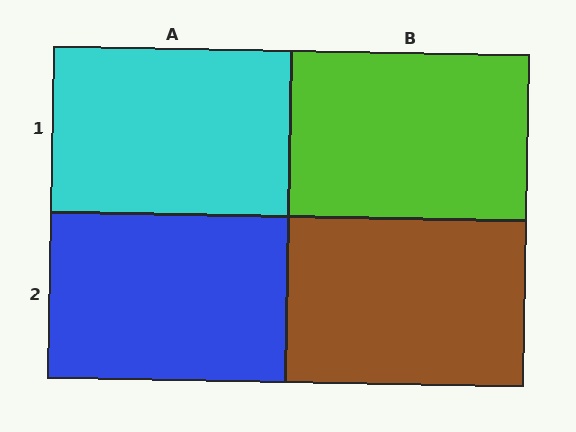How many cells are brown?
1 cell is brown.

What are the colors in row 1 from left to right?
Cyan, lime.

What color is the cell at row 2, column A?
Blue.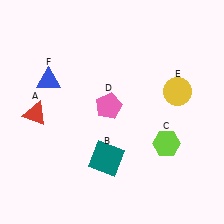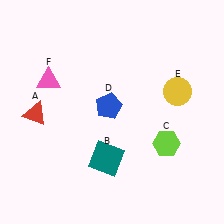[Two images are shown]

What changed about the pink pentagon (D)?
In Image 1, D is pink. In Image 2, it changed to blue.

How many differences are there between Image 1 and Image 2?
There are 2 differences between the two images.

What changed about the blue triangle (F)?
In Image 1, F is blue. In Image 2, it changed to pink.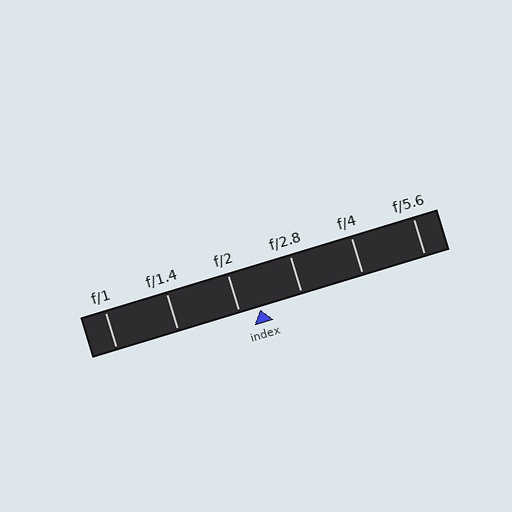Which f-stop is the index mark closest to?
The index mark is closest to f/2.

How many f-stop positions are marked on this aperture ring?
There are 6 f-stop positions marked.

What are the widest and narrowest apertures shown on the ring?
The widest aperture shown is f/1 and the narrowest is f/5.6.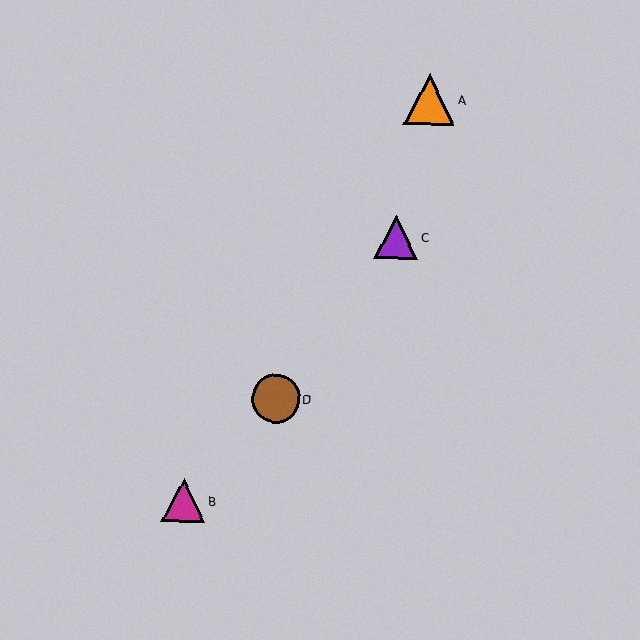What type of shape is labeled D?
Shape D is a brown circle.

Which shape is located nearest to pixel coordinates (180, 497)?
The magenta triangle (labeled B) at (183, 500) is nearest to that location.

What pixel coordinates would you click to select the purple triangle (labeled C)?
Click at (396, 237) to select the purple triangle C.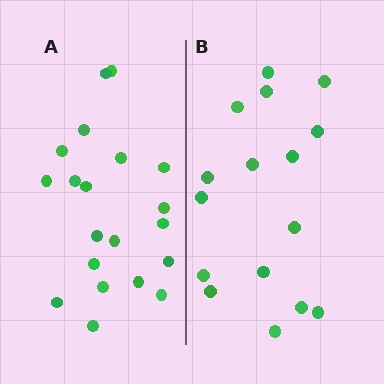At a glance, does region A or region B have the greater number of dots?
Region A (the left region) has more dots.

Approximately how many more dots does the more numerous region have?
Region A has about 4 more dots than region B.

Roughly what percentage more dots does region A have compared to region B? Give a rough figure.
About 25% more.